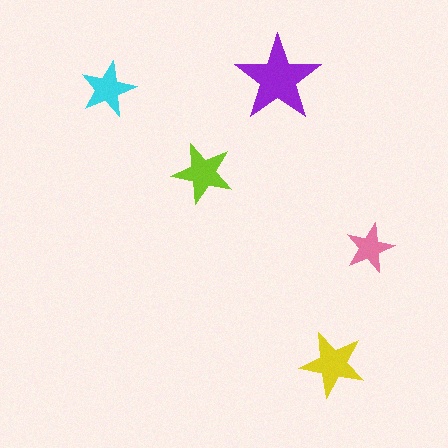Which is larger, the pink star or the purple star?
The purple one.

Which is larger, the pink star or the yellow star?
The yellow one.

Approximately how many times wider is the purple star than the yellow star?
About 1.5 times wider.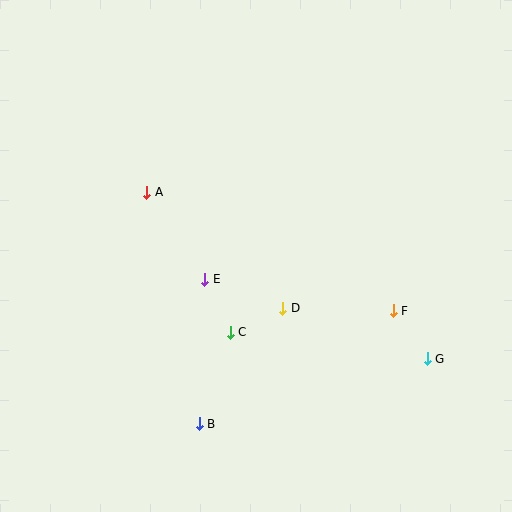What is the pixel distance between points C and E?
The distance between C and E is 59 pixels.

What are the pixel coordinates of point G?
Point G is at (427, 359).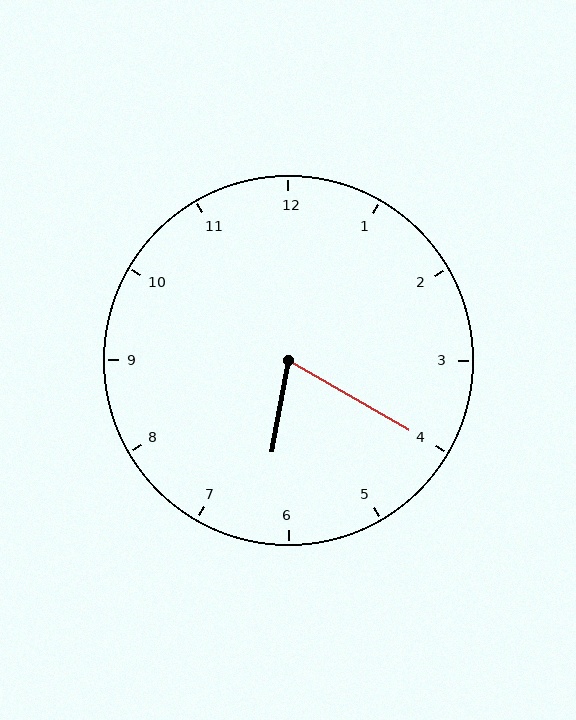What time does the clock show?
6:20.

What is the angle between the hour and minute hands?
Approximately 70 degrees.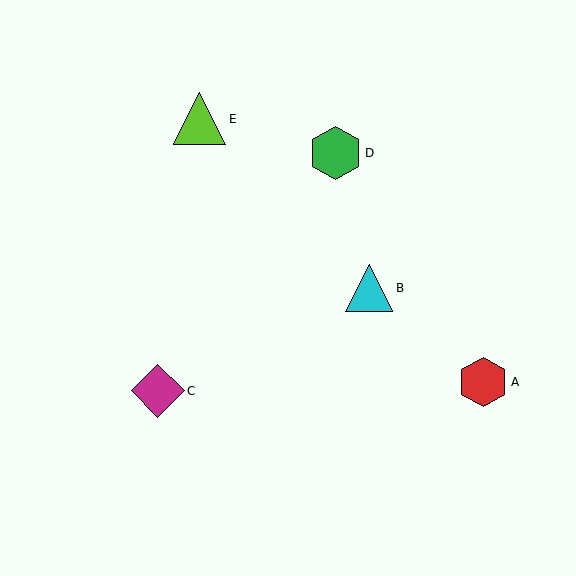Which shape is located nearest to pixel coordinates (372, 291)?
The cyan triangle (labeled B) at (369, 288) is nearest to that location.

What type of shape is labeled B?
Shape B is a cyan triangle.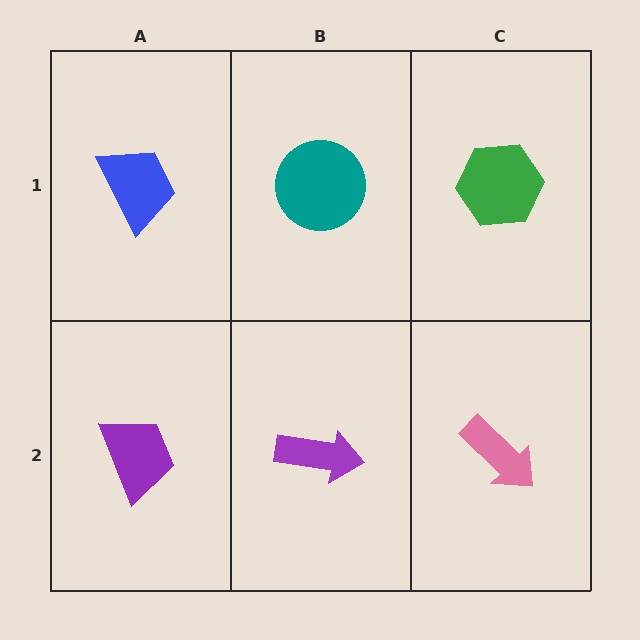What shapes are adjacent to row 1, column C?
A pink arrow (row 2, column C), a teal circle (row 1, column B).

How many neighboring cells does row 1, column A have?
2.